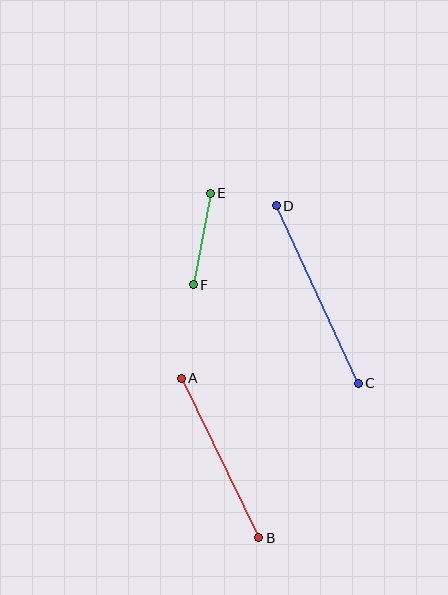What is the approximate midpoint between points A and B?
The midpoint is at approximately (220, 458) pixels.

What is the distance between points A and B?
The distance is approximately 177 pixels.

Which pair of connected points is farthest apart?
Points C and D are farthest apart.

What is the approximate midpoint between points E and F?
The midpoint is at approximately (202, 239) pixels.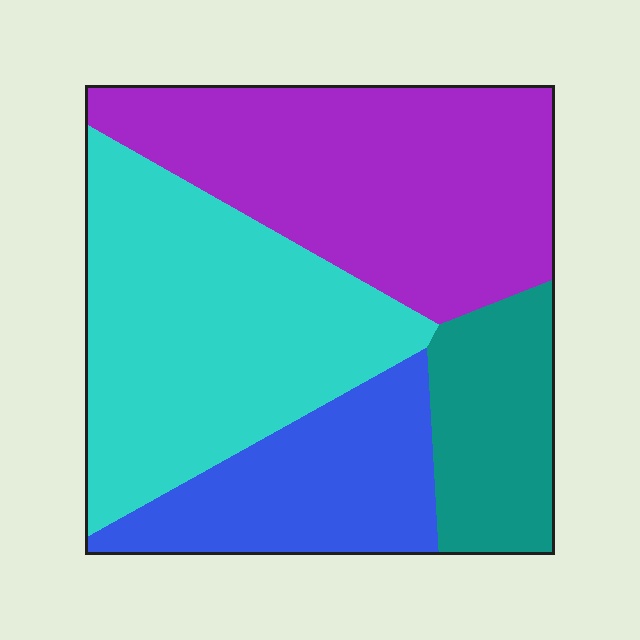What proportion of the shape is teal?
Teal takes up about one eighth (1/8) of the shape.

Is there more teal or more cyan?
Cyan.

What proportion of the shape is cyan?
Cyan takes up about one third (1/3) of the shape.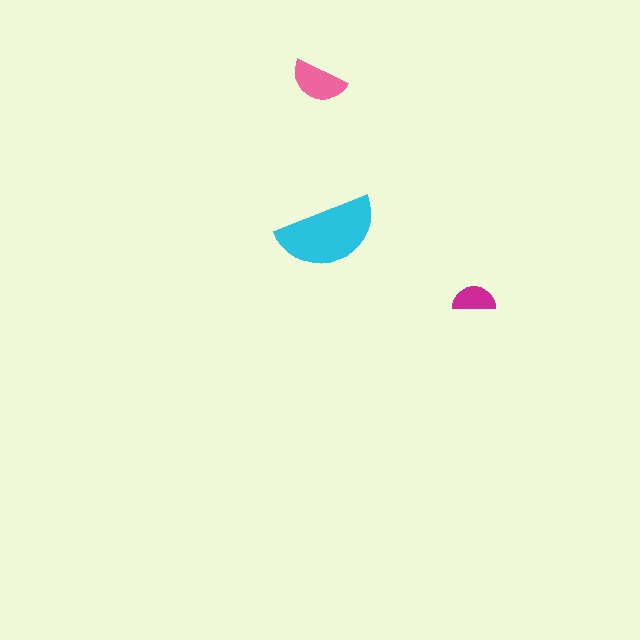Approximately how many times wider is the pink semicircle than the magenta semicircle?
About 1.5 times wider.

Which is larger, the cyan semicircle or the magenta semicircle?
The cyan one.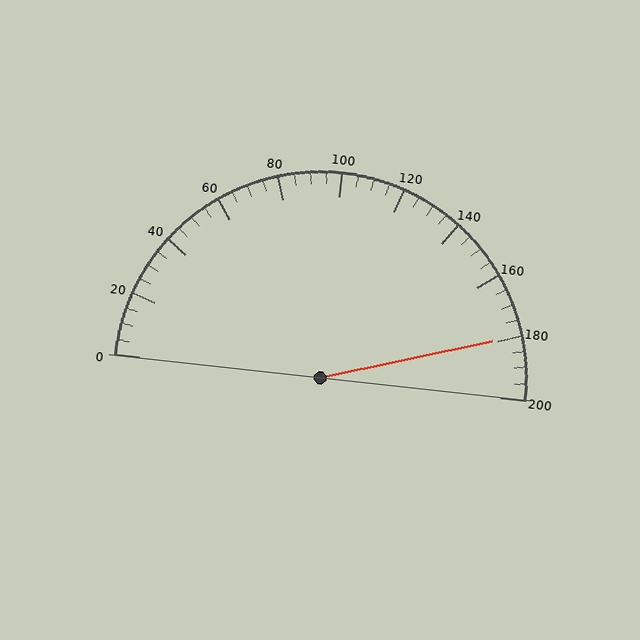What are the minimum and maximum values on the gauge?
The gauge ranges from 0 to 200.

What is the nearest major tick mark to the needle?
The nearest major tick mark is 180.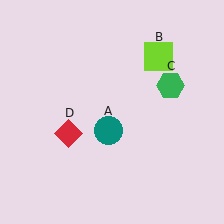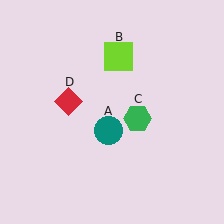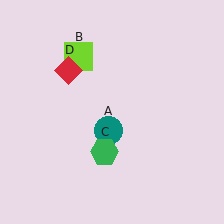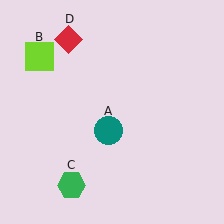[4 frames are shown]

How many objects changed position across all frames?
3 objects changed position: lime square (object B), green hexagon (object C), red diamond (object D).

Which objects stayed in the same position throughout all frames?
Teal circle (object A) remained stationary.